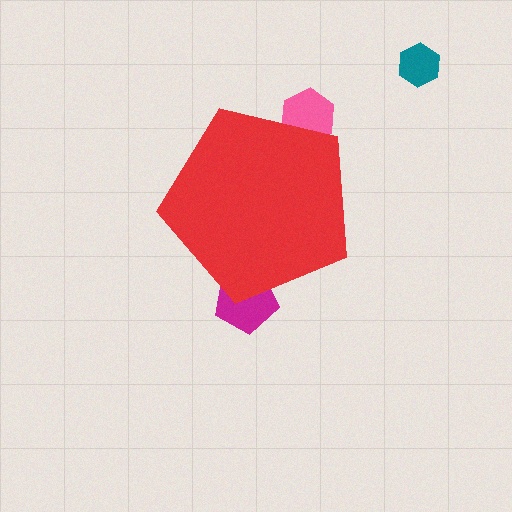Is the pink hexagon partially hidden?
Yes, the pink hexagon is partially hidden behind the red pentagon.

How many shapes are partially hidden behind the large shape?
2 shapes are partially hidden.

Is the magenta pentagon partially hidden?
Yes, the magenta pentagon is partially hidden behind the red pentagon.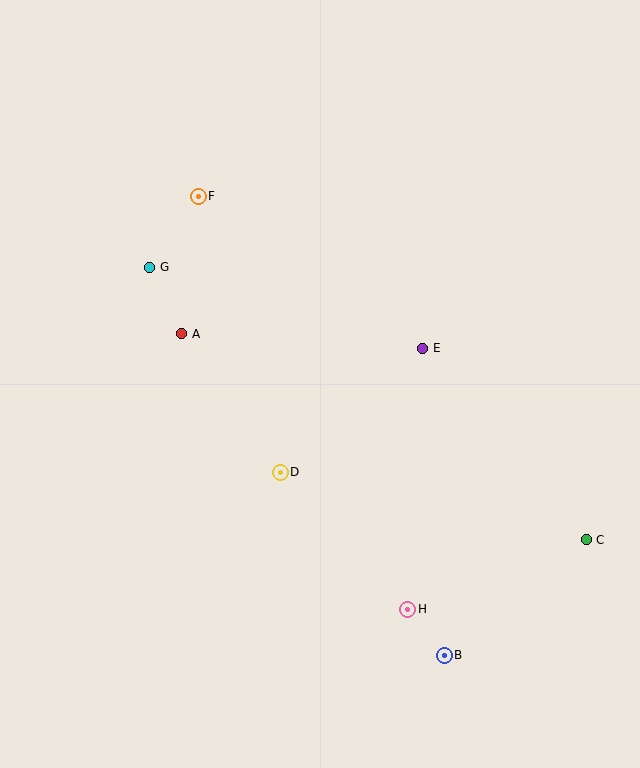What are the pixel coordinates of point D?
Point D is at (280, 472).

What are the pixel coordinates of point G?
Point G is at (150, 267).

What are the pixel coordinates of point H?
Point H is at (408, 609).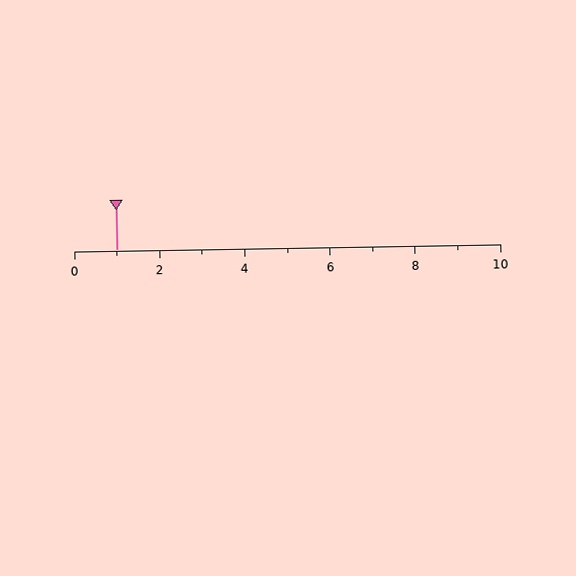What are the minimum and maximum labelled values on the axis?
The axis runs from 0 to 10.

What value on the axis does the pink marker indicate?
The marker indicates approximately 1.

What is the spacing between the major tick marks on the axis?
The major ticks are spaced 2 apart.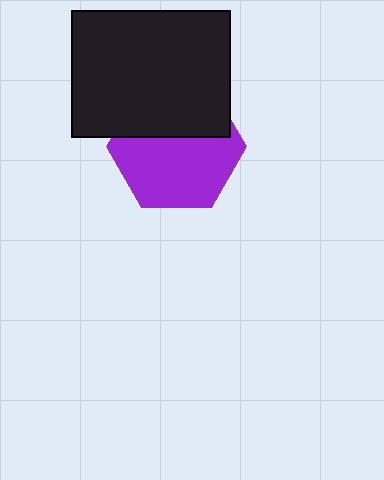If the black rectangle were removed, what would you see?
You would see the complete purple hexagon.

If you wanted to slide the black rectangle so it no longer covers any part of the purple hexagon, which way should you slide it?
Slide it up — that is the most direct way to separate the two shapes.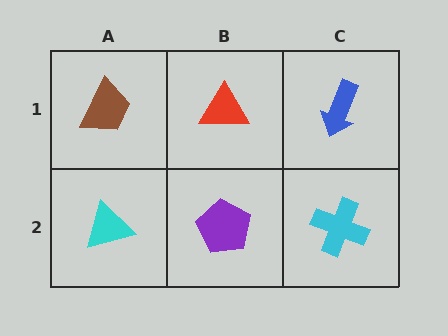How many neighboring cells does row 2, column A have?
2.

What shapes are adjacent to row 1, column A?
A cyan triangle (row 2, column A), a red triangle (row 1, column B).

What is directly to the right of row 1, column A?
A red triangle.